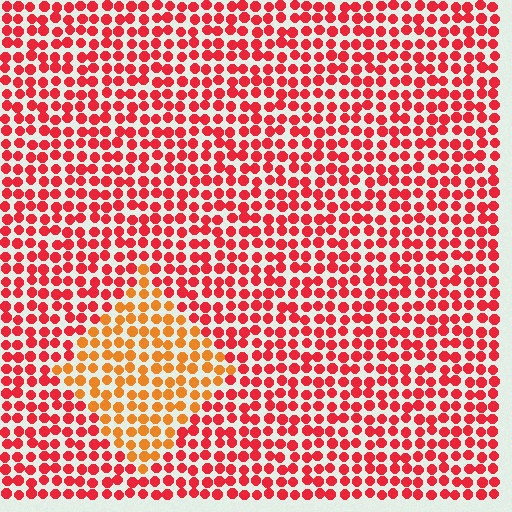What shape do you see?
I see a diamond.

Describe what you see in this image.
The image is filled with small red elements in a uniform arrangement. A diamond-shaped region is visible where the elements are tinted to a slightly different hue, forming a subtle color boundary.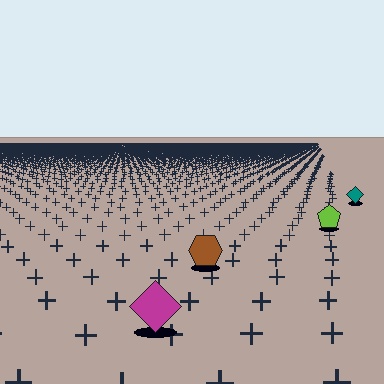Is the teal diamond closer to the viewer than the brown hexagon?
No. The brown hexagon is closer — you can tell from the texture gradient: the ground texture is coarser near it.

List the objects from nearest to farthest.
From nearest to farthest: the magenta diamond, the brown hexagon, the lime pentagon, the teal diamond.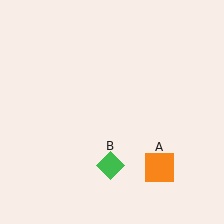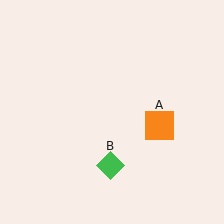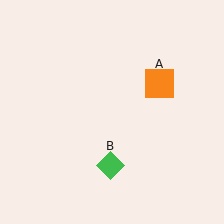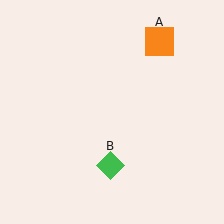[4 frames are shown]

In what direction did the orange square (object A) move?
The orange square (object A) moved up.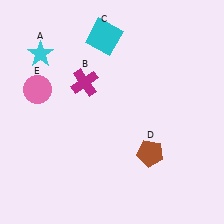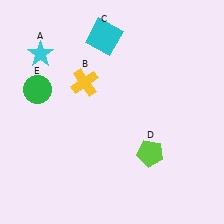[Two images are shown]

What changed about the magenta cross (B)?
In Image 1, B is magenta. In Image 2, it changed to yellow.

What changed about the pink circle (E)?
In Image 1, E is pink. In Image 2, it changed to green.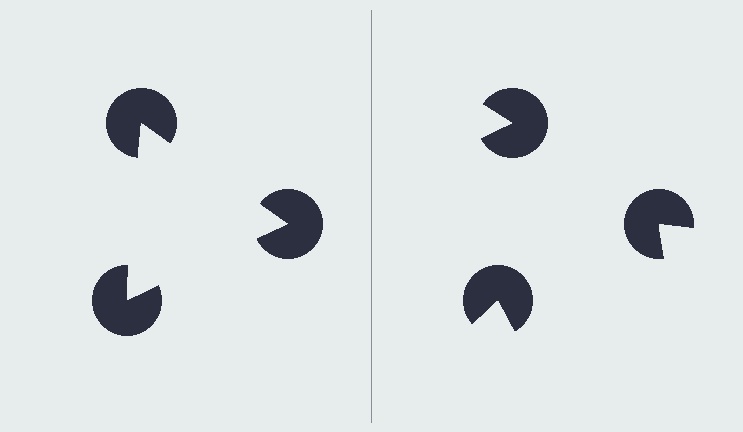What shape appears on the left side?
An illusory triangle.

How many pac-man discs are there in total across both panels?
6 — 3 on each side.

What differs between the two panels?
The pac-man discs are positioned identically on both sides; only the wedge orientations differ. On the left they align to a triangle; on the right they are misaligned.